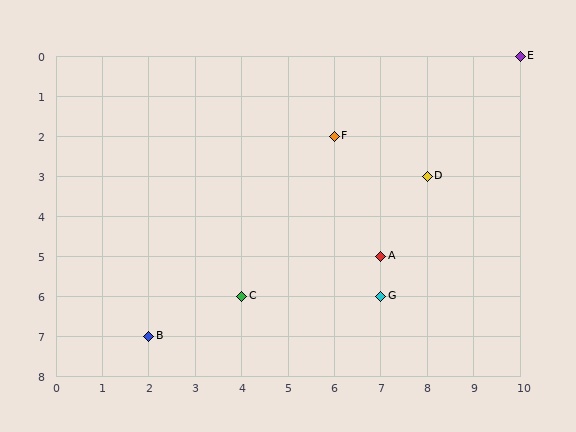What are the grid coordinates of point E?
Point E is at grid coordinates (10, 0).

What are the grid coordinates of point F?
Point F is at grid coordinates (6, 2).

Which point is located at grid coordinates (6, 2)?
Point F is at (6, 2).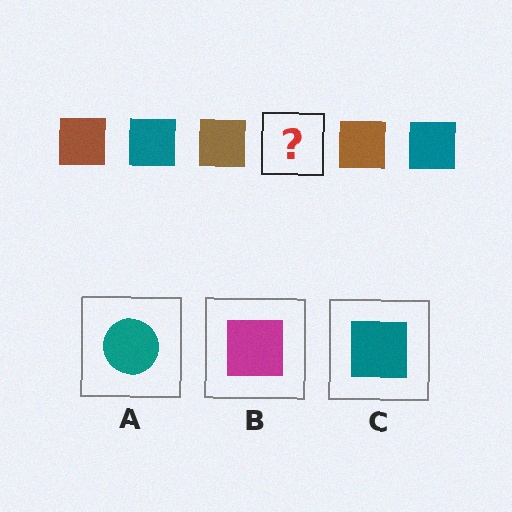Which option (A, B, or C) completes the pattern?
C.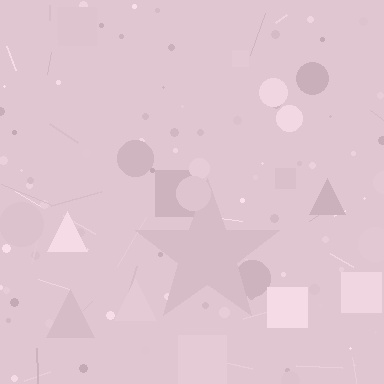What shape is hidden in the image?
A star is hidden in the image.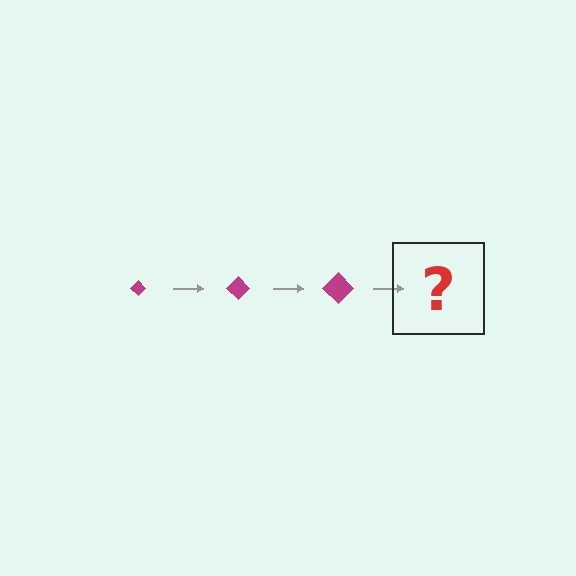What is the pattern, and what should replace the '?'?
The pattern is that the diamond gets progressively larger each step. The '?' should be a magenta diamond, larger than the previous one.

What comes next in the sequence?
The next element should be a magenta diamond, larger than the previous one.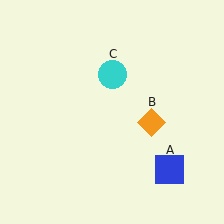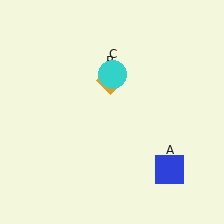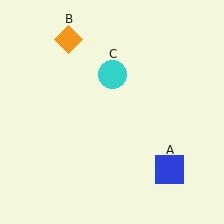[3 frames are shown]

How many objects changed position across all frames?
1 object changed position: orange diamond (object B).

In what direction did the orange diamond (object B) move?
The orange diamond (object B) moved up and to the left.